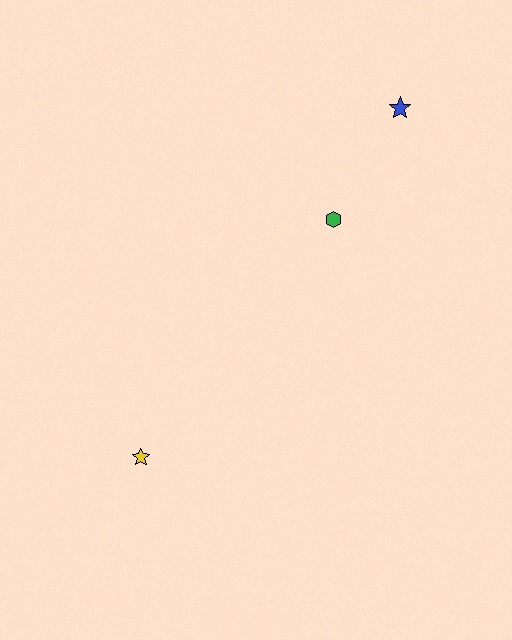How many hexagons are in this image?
There is 1 hexagon.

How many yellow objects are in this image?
There is 1 yellow object.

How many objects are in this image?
There are 3 objects.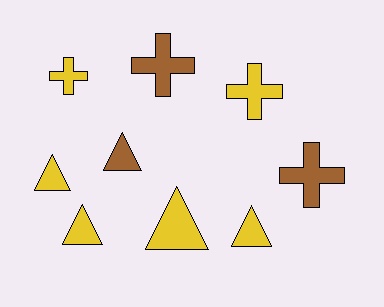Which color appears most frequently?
Yellow, with 6 objects.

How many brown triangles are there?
There is 1 brown triangle.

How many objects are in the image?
There are 9 objects.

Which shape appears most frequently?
Triangle, with 5 objects.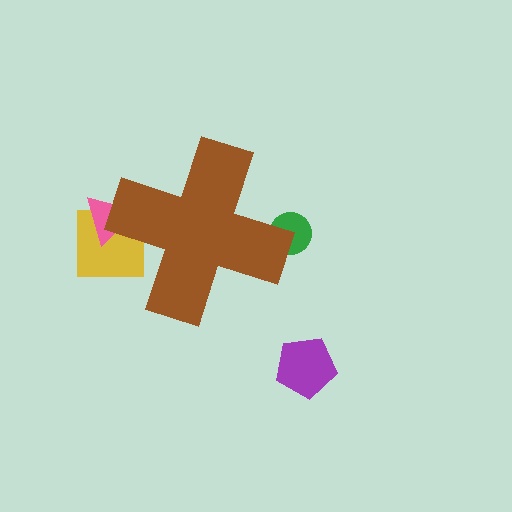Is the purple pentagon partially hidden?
No, the purple pentagon is fully visible.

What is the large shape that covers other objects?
A brown cross.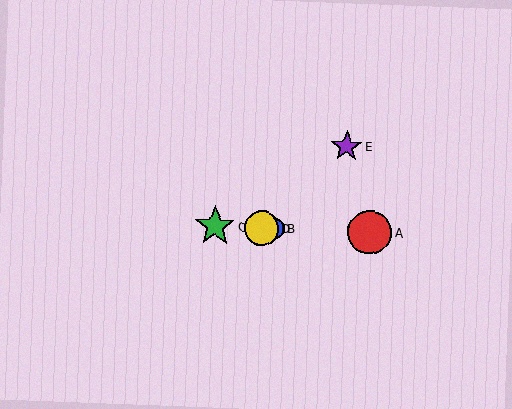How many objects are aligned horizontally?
4 objects (A, B, C, D) are aligned horizontally.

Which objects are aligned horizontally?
Objects A, B, C, D are aligned horizontally.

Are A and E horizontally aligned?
No, A is at y≈232 and E is at y≈146.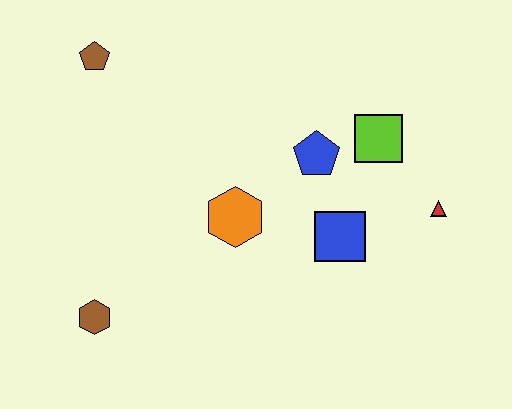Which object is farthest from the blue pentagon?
The brown hexagon is farthest from the blue pentagon.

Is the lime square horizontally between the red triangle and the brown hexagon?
Yes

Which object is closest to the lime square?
The blue pentagon is closest to the lime square.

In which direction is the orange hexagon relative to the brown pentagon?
The orange hexagon is below the brown pentagon.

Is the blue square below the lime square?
Yes